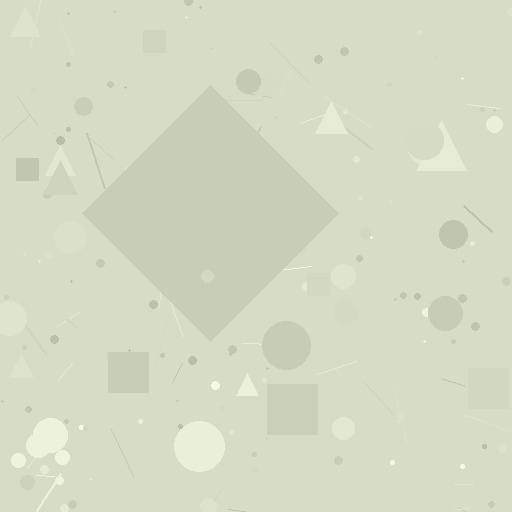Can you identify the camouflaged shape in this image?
The camouflaged shape is a diamond.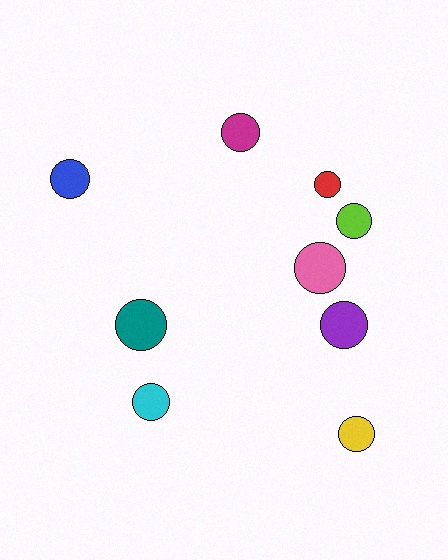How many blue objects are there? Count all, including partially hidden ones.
There is 1 blue object.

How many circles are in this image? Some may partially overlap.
There are 9 circles.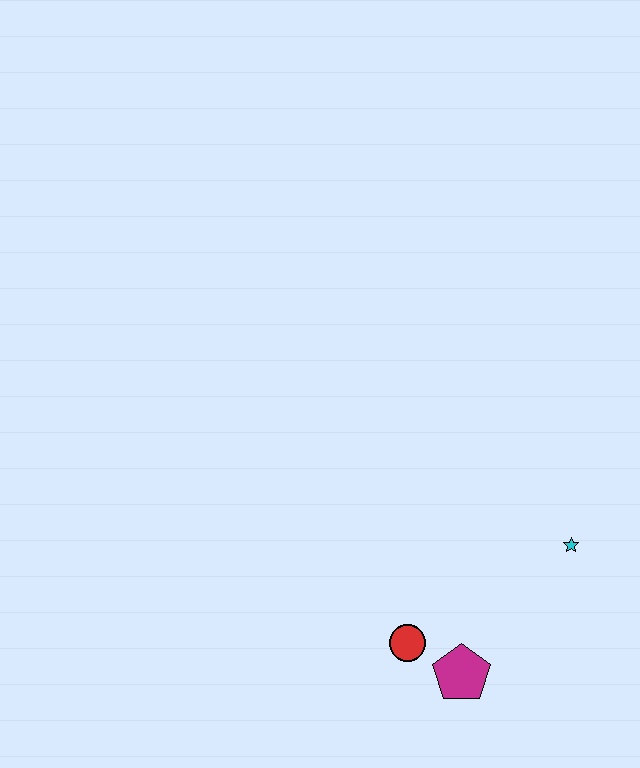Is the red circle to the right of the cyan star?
No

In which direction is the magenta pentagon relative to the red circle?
The magenta pentagon is to the right of the red circle.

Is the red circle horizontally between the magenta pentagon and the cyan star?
No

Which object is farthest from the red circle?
The cyan star is farthest from the red circle.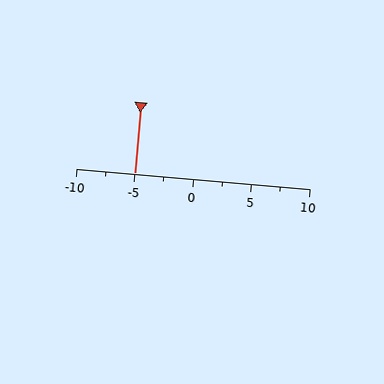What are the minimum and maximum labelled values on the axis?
The axis runs from -10 to 10.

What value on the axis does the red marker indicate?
The marker indicates approximately -5.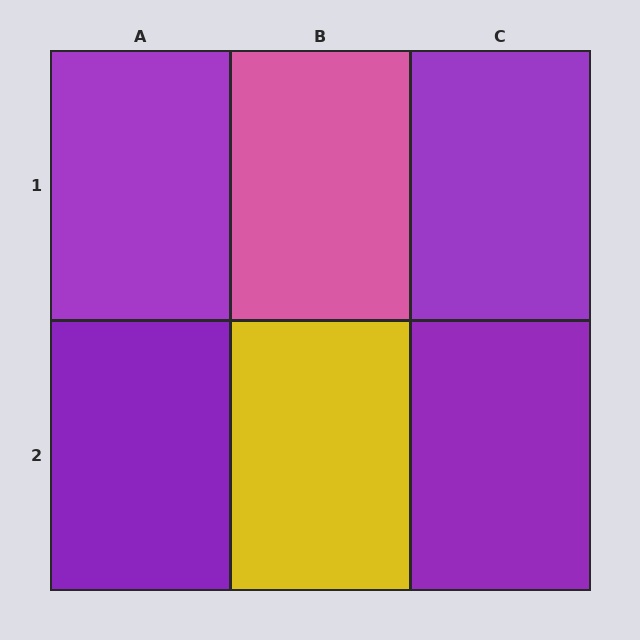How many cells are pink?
1 cell is pink.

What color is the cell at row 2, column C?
Purple.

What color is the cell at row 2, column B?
Yellow.